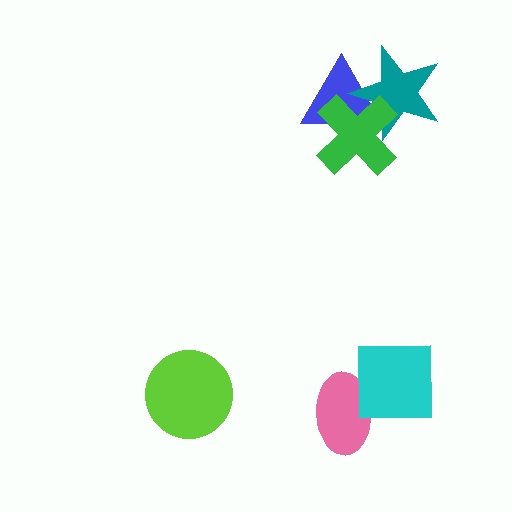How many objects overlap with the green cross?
2 objects overlap with the green cross.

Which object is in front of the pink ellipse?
The cyan square is in front of the pink ellipse.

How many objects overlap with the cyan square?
1 object overlaps with the cyan square.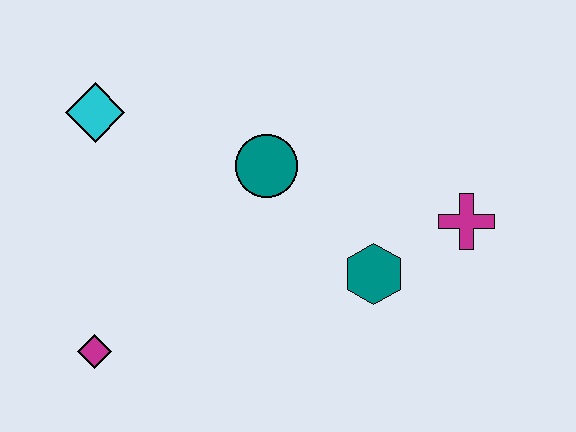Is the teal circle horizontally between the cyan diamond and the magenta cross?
Yes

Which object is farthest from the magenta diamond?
The magenta cross is farthest from the magenta diamond.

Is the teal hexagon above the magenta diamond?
Yes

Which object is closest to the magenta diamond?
The cyan diamond is closest to the magenta diamond.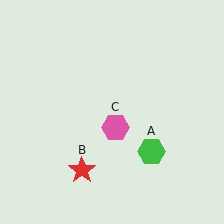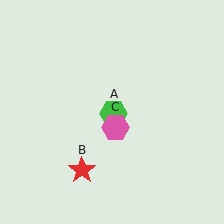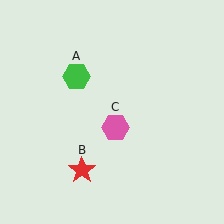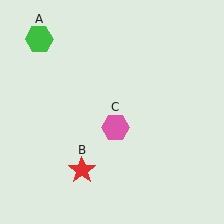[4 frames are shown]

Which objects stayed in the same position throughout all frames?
Red star (object B) and pink hexagon (object C) remained stationary.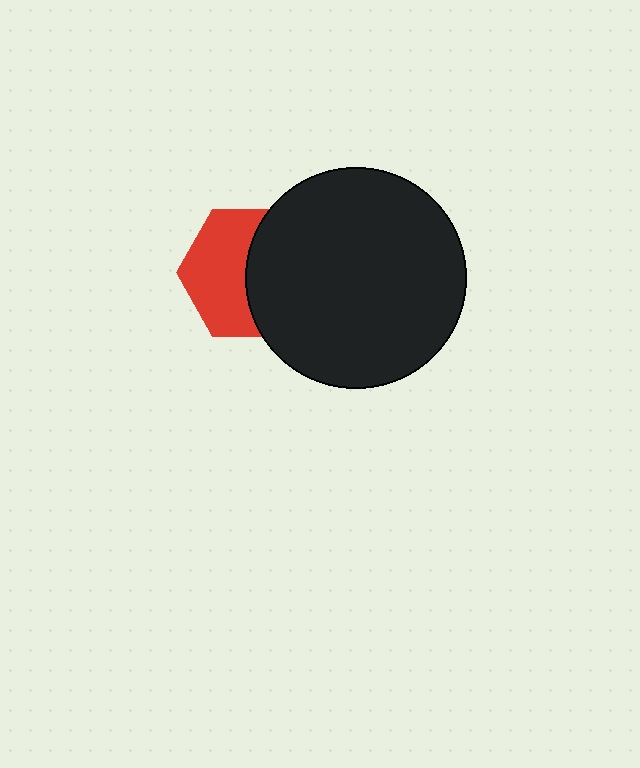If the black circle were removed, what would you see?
You would see the complete red hexagon.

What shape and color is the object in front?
The object in front is a black circle.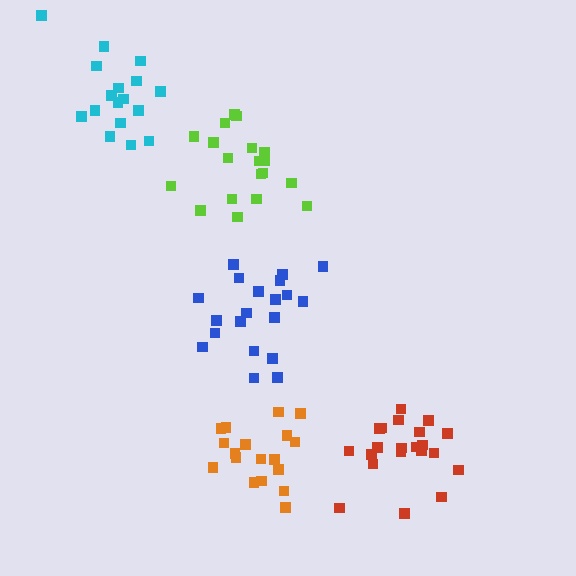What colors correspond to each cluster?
The clusters are colored: cyan, blue, lime, orange, red.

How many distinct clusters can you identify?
There are 5 distinct clusters.